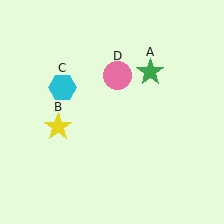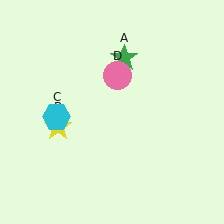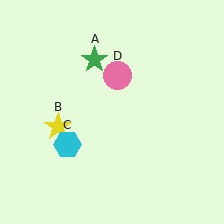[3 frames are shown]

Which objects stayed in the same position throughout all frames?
Yellow star (object B) and pink circle (object D) remained stationary.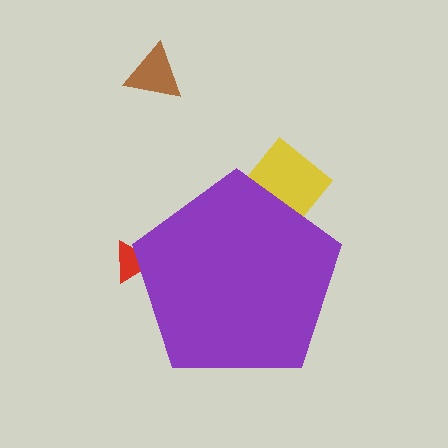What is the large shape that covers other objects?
A purple pentagon.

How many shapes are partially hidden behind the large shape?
2 shapes are partially hidden.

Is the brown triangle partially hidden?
No, the brown triangle is fully visible.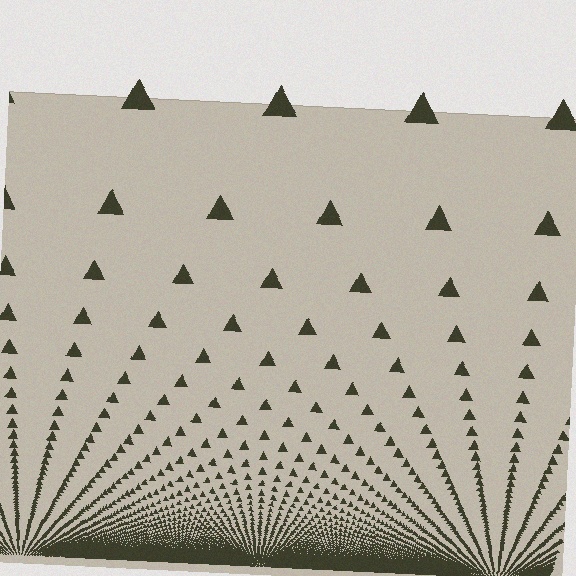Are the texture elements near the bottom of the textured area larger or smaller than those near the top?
Smaller. The gradient is inverted — elements near the bottom are smaller and denser.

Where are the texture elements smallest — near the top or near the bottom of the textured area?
Near the bottom.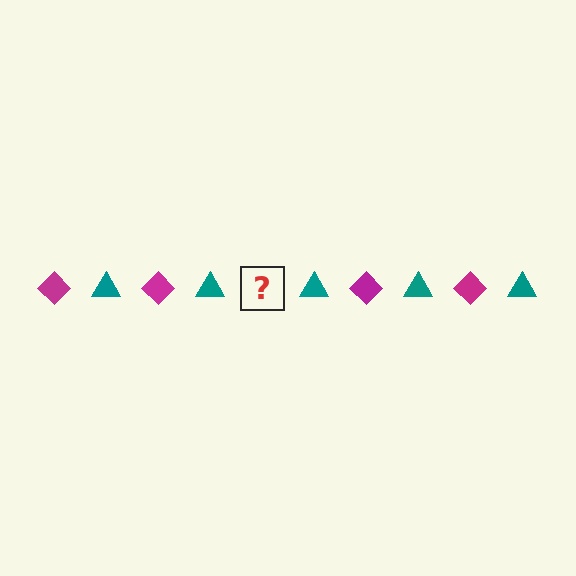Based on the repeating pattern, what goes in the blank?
The blank should be a magenta diamond.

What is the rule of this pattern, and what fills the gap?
The rule is that the pattern alternates between magenta diamond and teal triangle. The gap should be filled with a magenta diamond.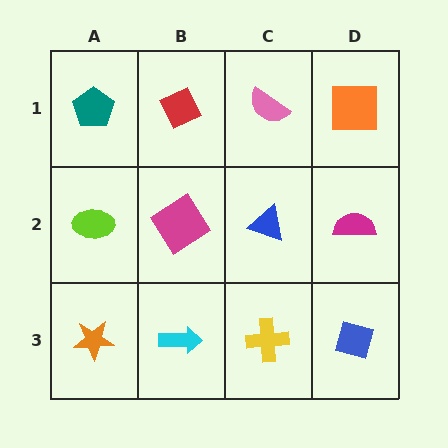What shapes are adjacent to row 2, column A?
A teal pentagon (row 1, column A), an orange star (row 3, column A), a magenta diamond (row 2, column B).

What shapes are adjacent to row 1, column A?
A lime ellipse (row 2, column A), a red diamond (row 1, column B).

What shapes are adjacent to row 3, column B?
A magenta diamond (row 2, column B), an orange star (row 3, column A), a yellow cross (row 3, column C).